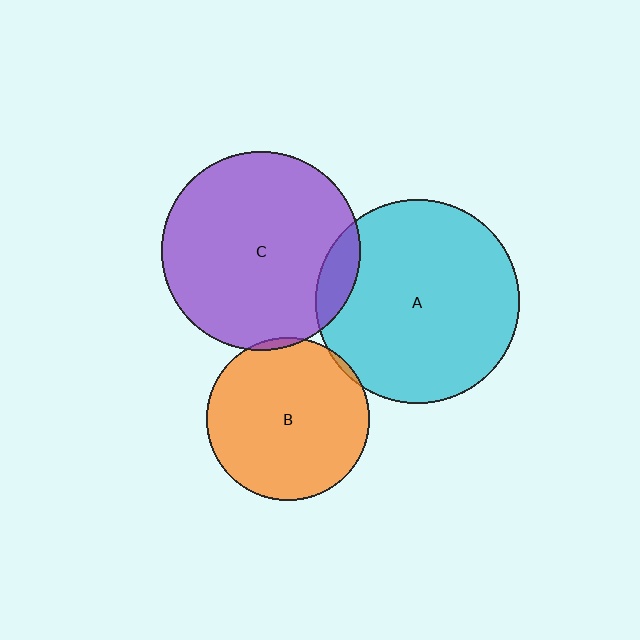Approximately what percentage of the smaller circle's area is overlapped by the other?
Approximately 5%.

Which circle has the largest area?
Circle A (cyan).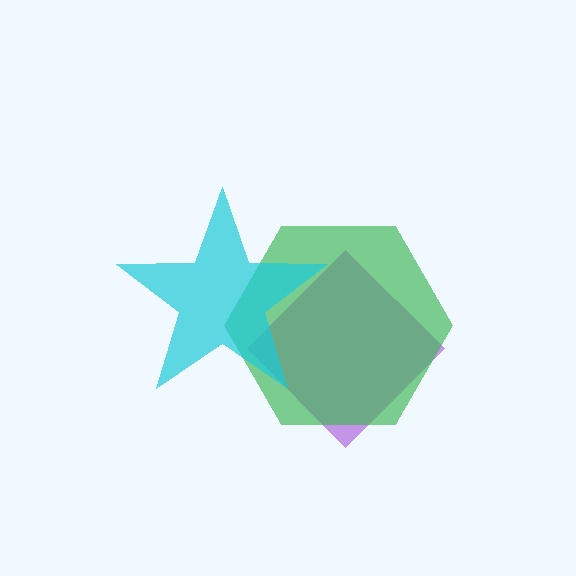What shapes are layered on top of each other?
The layered shapes are: a purple diamond, a green hexagon, a cyan star.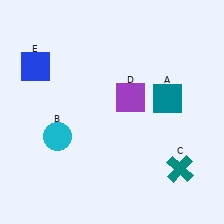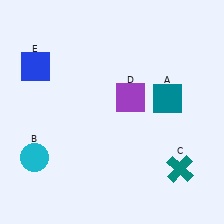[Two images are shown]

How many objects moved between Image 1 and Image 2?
1 object moved between the two images.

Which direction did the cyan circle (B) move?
The cyan circle (B) moved left.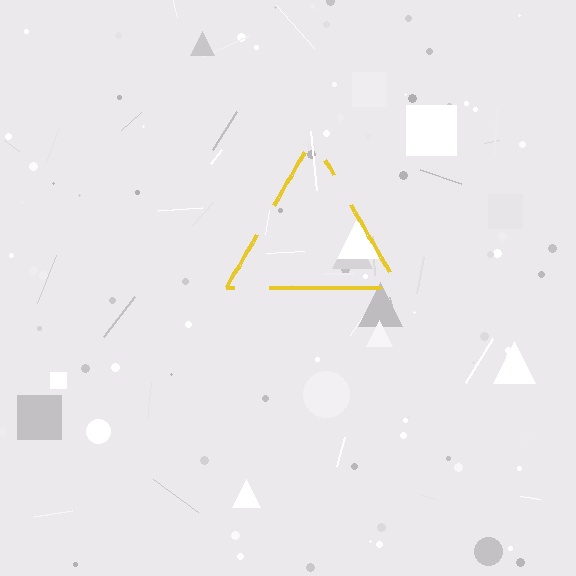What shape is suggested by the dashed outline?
The dashed outline suggests a triangle.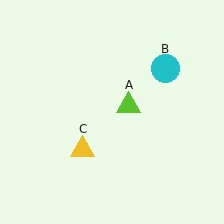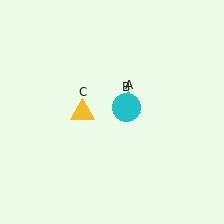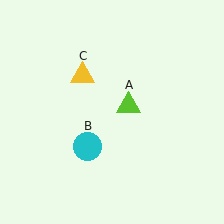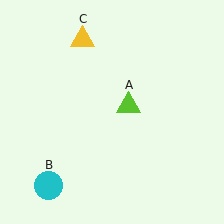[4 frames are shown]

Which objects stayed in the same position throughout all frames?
Lime triangle (object A) remained stationary.